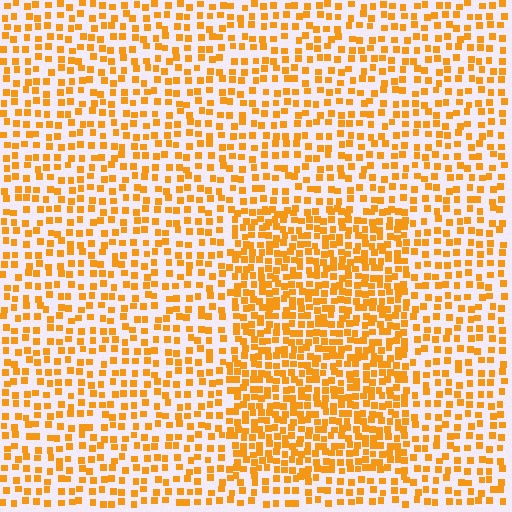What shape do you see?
I see a rectangle.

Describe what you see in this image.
The image contains small orange elements arranged at two different densities. A rectangle-shaped region is visible where the elements are more densely packed than the surrounding area.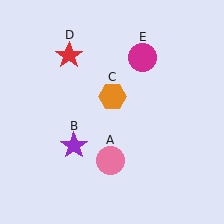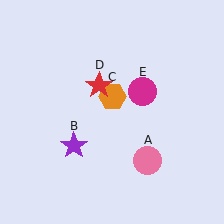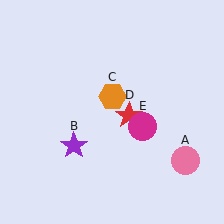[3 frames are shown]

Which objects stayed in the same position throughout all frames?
Purple star (object B) and orange hexagon (object C) remained stationary.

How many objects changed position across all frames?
3 objects changed position: pink circle (object A), red star (object D), magenta circle (object E).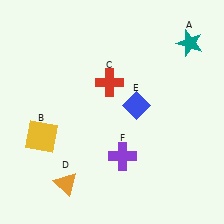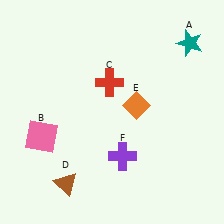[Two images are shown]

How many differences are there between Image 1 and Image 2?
There are 3 differences between the two images.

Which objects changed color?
B changed from yellow to pink. D changed from orange to brown. E changed from blue to orange.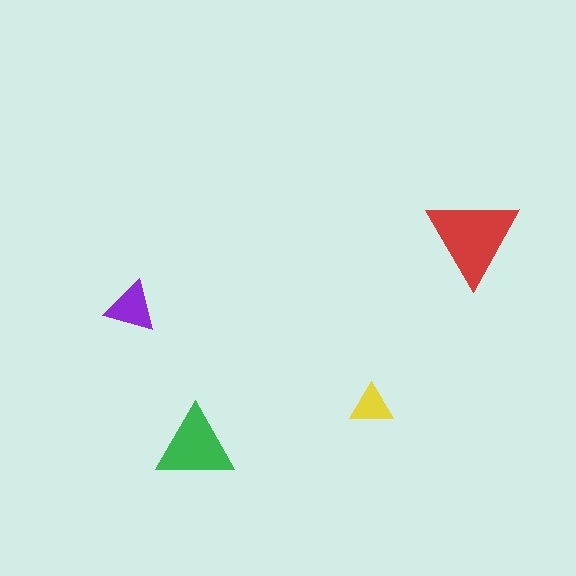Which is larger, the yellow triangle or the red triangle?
The red one.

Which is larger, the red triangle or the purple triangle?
The red one.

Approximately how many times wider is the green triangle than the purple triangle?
About 1.5 times wider.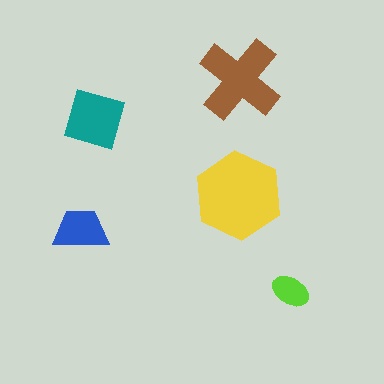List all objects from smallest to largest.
The lime ellipse, the blue trapezoid, the teal diamond, the brown cross, the yellow hexagon.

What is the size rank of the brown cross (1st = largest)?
2nd.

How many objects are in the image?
There are 5 objects in the image.